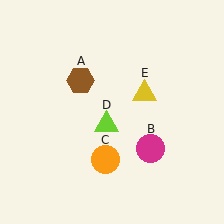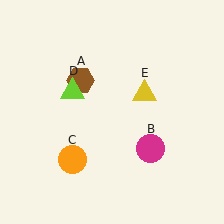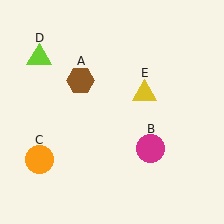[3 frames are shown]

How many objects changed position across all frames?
2 objects changed position: orange circle (object C), lime triangle (object D).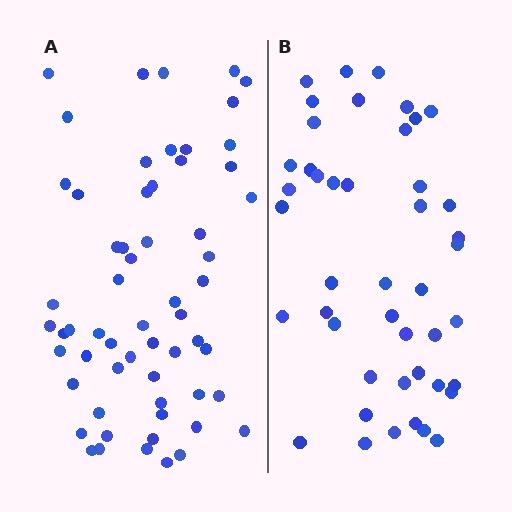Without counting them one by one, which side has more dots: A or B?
Region A (the left region) has more dots.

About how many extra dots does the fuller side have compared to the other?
Region A has approximately 15 more dots than region B.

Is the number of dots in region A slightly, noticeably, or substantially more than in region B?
Region A has noticeably more, but not dramatically so. The ratio is roughly 1.3 to 1.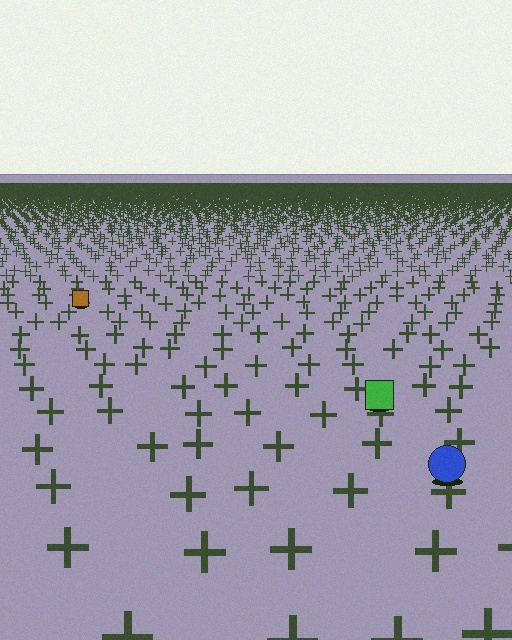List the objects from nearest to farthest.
From nearest to farthest: the blue circle, the green square, the brown square.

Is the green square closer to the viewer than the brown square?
Yes. The green square is closer — you can tell from the texture gradient: the ground texture is coarser near it.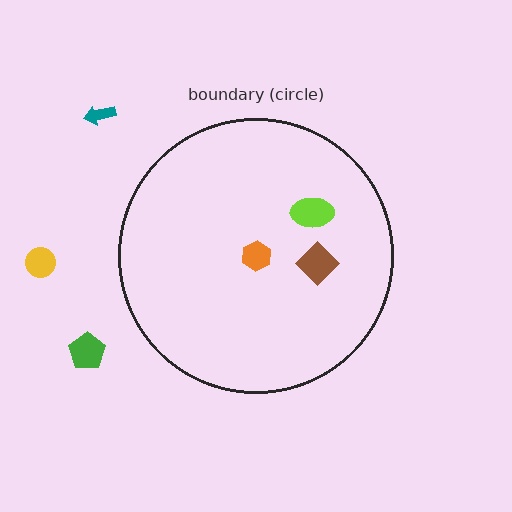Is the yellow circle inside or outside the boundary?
Outside.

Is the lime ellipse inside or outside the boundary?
Inside.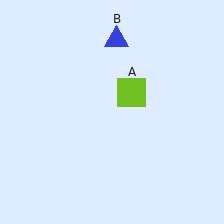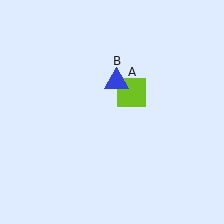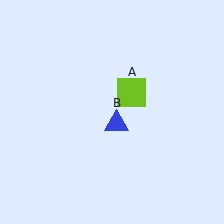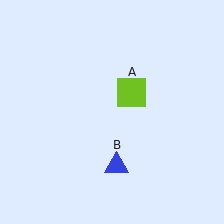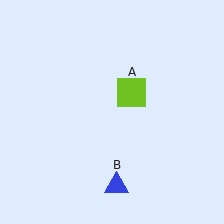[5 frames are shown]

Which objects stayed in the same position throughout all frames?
Lime square (object A) remained stationary.